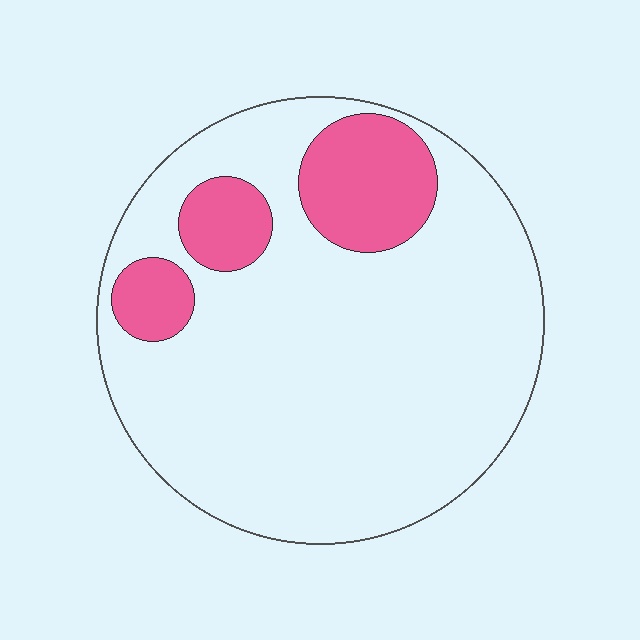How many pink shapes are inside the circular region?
3.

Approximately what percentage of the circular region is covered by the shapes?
Approximately 20%.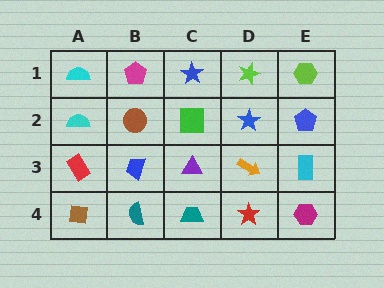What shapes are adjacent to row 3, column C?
A green square (row 2, column C), a teal trapezoid (row 4, column C), a blue trapezoid (row 3, column B), an orange arrow (row 3, column D).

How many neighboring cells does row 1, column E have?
2.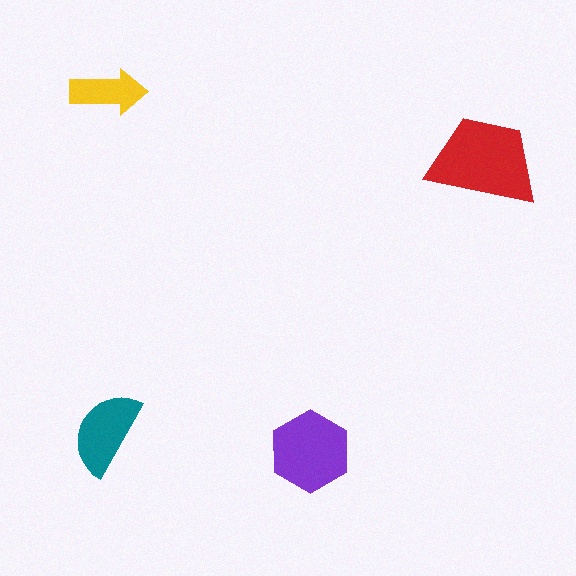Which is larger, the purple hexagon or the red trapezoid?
The red trapezoid.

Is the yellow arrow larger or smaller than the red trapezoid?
Smaller.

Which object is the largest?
The red trapezoid.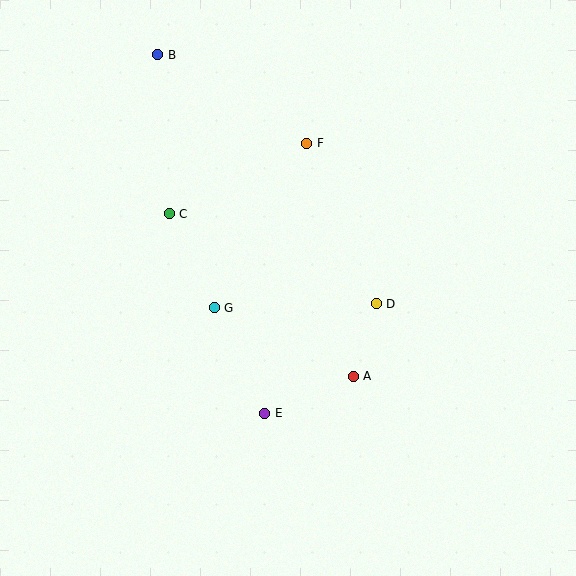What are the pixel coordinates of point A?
Point A is at (353, 376).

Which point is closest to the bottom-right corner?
Point A is closest to the bottom-right corner.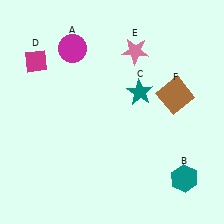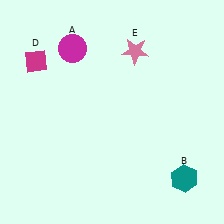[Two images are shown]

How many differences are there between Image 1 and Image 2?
There are 2 differences between the two images.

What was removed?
The teal star (C), the brown square (F) were removed in Image 2.